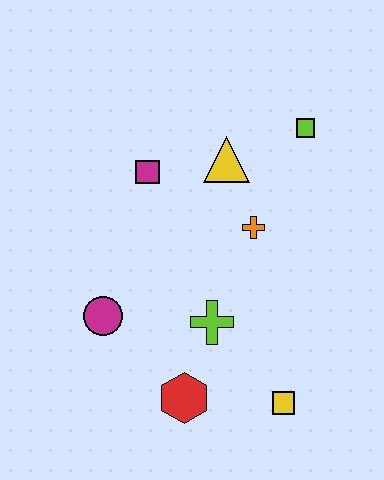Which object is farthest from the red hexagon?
The lime square is farthest from the red hexagon.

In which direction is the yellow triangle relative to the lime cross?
The yellow triangle is above the lime cross.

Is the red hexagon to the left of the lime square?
Yes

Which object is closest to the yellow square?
The red hexagon is closest to the yellow square.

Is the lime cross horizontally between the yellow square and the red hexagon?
Yes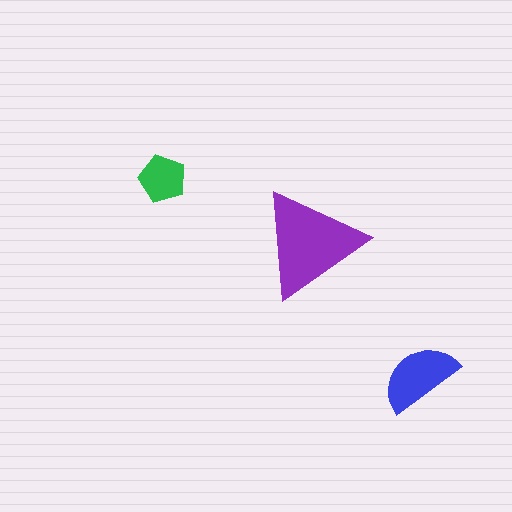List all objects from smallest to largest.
The green pentagon, the blue semicircle, the purple triangle.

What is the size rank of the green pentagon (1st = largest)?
3rd.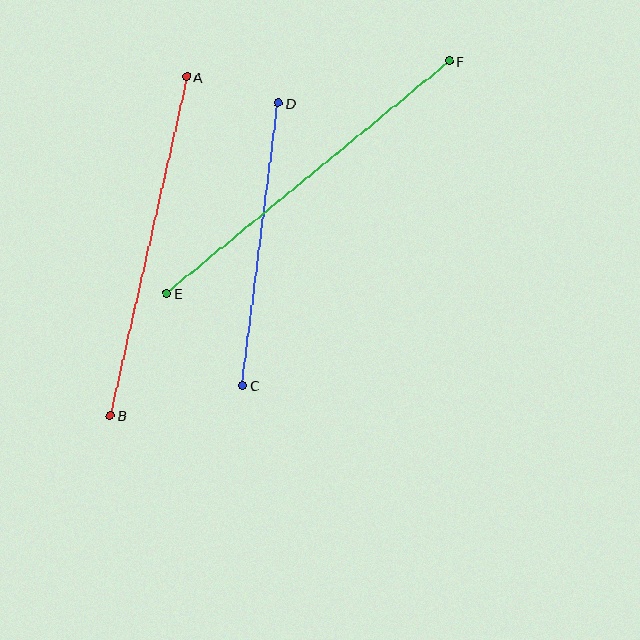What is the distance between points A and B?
The distance is approximately 347 pixels.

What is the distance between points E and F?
The distance is approximately 366 pixels.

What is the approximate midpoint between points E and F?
The midpoint is at approximately (308, 177) pixels.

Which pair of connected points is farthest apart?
Points E and F are farthest apart.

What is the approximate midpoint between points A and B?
The midpoint is at approximately (148, 246) pixels.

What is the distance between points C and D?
The distance is approximately 285 pixels.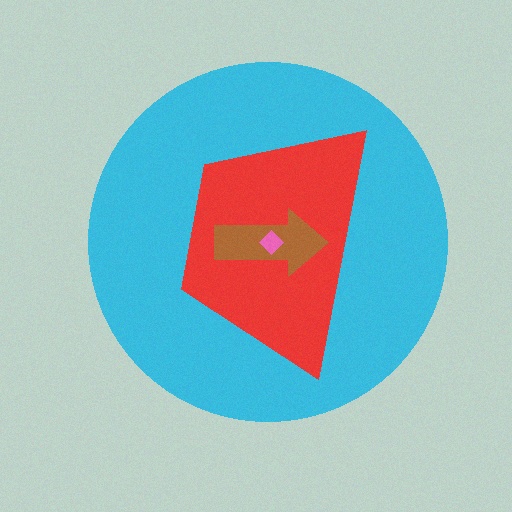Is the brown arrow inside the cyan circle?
Yes.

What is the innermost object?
The pink diamond.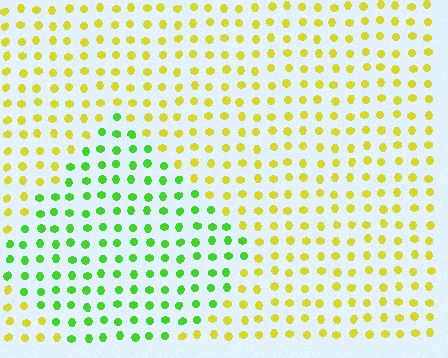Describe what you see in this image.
The image is filled with small yellow elements in a uniform arrangement. A diamond-shaped region is visible where the elements are tinted to a slightly different hue, forming a subtle color boundary.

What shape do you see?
I see a diamond.